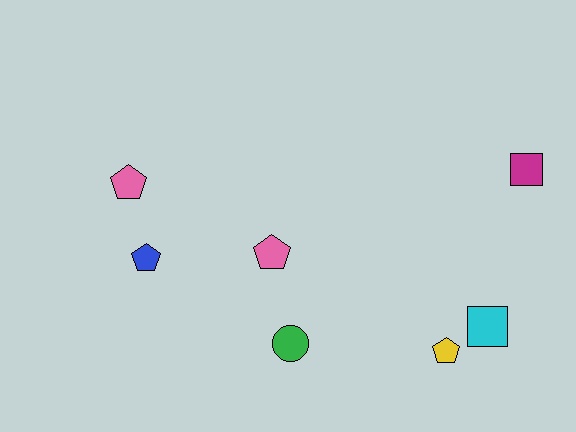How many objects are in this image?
There are 7 objects.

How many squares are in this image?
There are 2 squares.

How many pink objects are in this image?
There are 2 pink objects.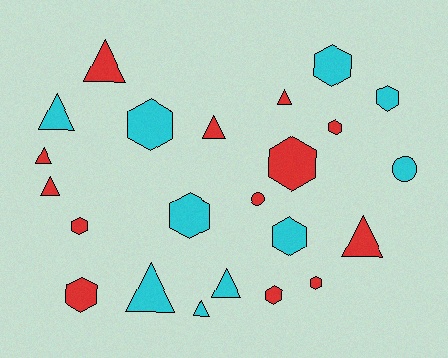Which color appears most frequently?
Red, with 13 objects.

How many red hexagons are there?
There are 6 red hexagons.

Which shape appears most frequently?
Hexagon, with 11 objects.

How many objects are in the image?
There are 23 objects.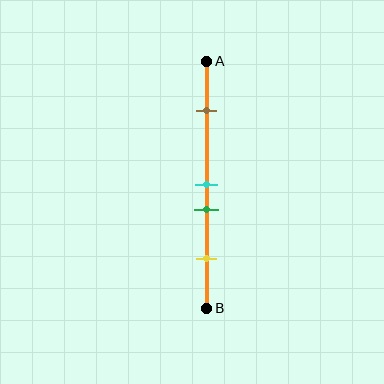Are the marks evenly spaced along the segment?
No, the marks are not evenly spaced.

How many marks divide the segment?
There are 4 marks dividing the segment.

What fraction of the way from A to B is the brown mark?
The brown mark is approximately 20% (0.2) of the way from A to B.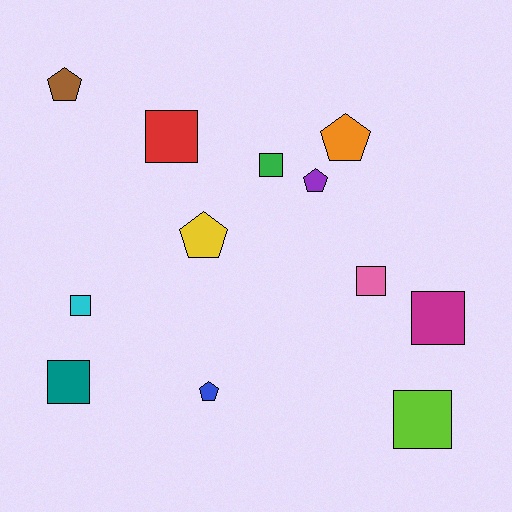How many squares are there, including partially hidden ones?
There are 7 squares.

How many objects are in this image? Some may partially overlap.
There are 12 objects.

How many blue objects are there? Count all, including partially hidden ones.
There is 1 blue object.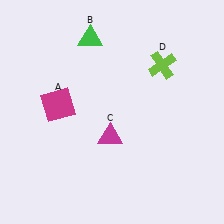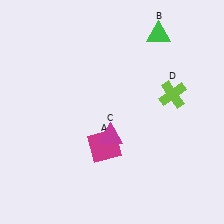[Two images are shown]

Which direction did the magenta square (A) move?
The magenta square (A) moved right.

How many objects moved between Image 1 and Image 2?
3 objects moved between the two images.